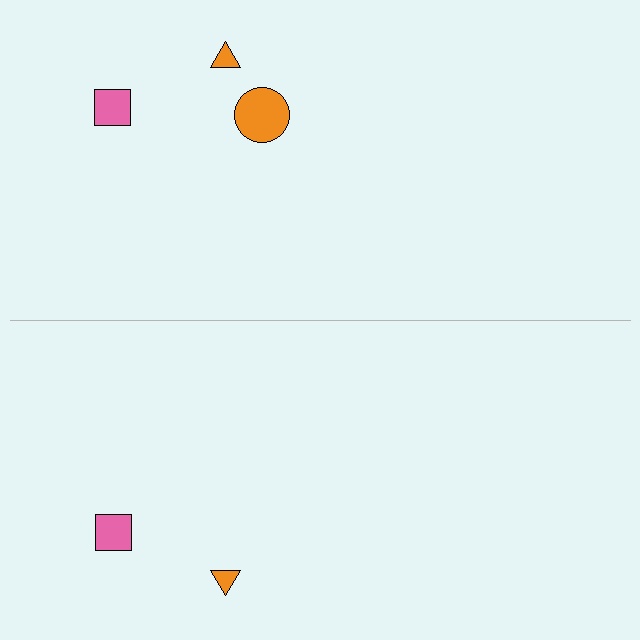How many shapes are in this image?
There are 5 shapes in this image.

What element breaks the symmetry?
A orange circle is missing from the bottom side.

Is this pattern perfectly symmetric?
No, the pattern is not perfectly symmetric. A orange circle is missing from the bottom side.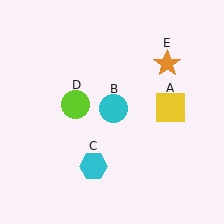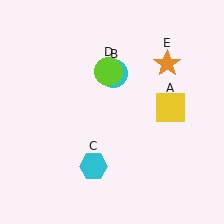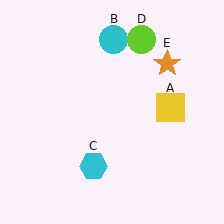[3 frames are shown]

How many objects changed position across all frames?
2 objects changed position: cyan circle (object B), lime circle (object D).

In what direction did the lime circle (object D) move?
The lime circle (object D) moved up and to the right.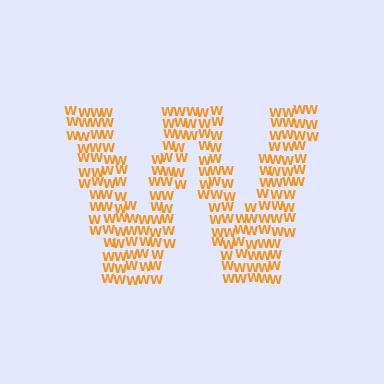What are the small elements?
The small elements are letter W's.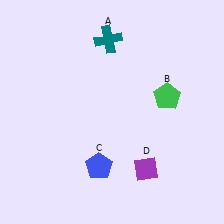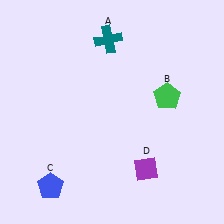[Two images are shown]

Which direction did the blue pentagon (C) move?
The blue pentagon (C) moved left.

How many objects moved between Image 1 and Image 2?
1 object moved between the two images.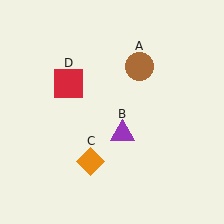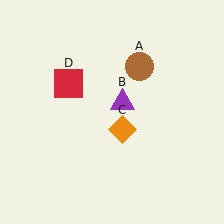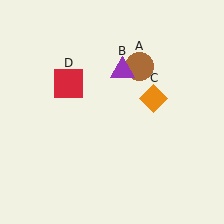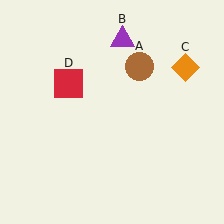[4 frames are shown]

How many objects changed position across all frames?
2 objects changed position: purple triangle (object B), orange diamond (object C).